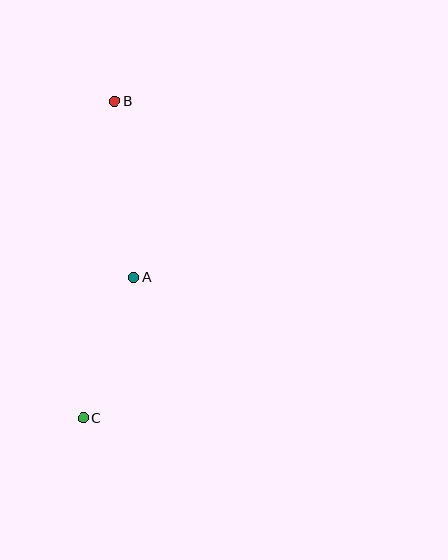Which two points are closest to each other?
Points A and C are closest to each other.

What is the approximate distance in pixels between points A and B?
The distance between A and B is approximately 177 pixels.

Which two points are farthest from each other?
Points B and C are farthest from each other.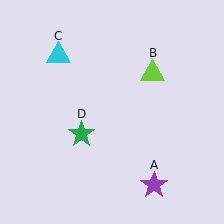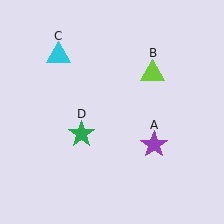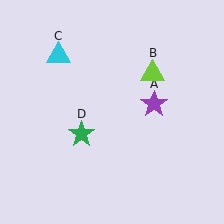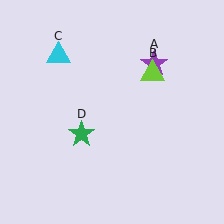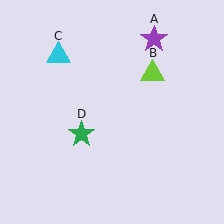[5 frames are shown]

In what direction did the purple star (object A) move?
The purple star (object A) moved up.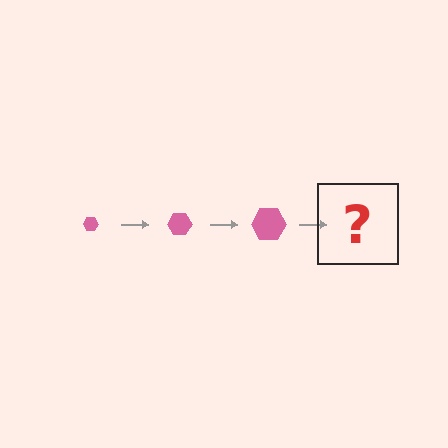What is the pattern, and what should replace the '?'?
The pattern is that the hexagon gets progressively larger each step. The '?' should be a pink hexagon, larger than the previous one.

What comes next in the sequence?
The next element should be a pink hexagon, larger than the previous one.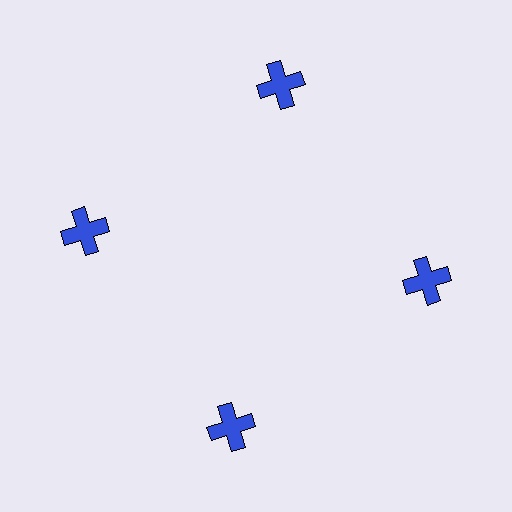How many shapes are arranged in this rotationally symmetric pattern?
There are 4 shapes, arranged in 4 groups of 1.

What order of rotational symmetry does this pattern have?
This pattern has 4-fold rotational symmetry.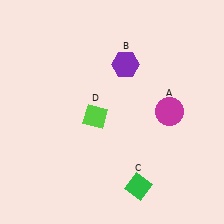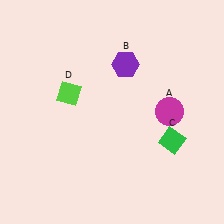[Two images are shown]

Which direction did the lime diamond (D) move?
The lime diamond (D) moved left.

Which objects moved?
The objects that moved are: the green diamond (C), the lime diamond (D).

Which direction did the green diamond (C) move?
The green diamond (C) moved up.